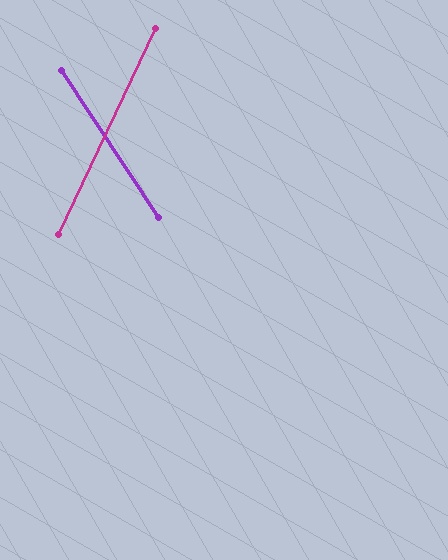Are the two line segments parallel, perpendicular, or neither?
Neither parallel nor perpendicular — they differ by about 59°.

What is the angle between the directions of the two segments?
Approximately 59 degrees.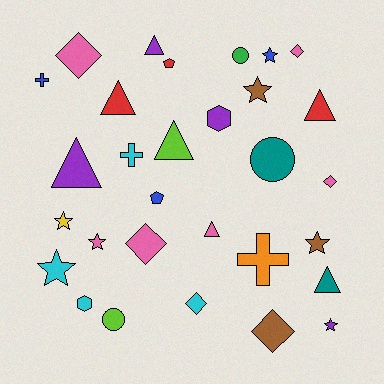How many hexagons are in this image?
There are 2 hexagons.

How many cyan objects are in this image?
There are 4 cyan objects.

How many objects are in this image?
There are 30 objects.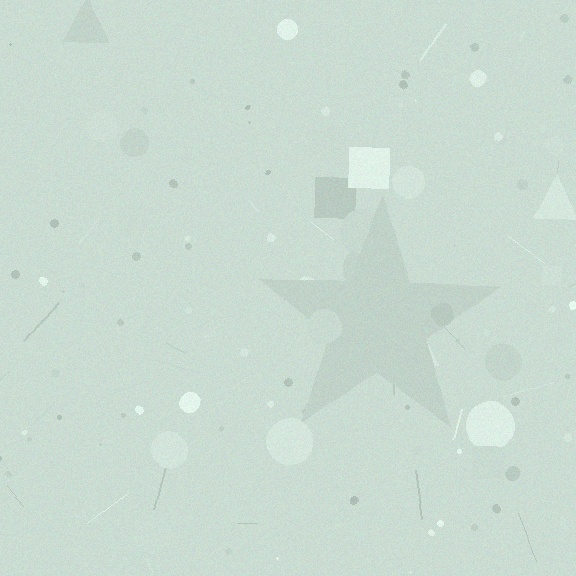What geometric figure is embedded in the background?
A star is embedded in the background.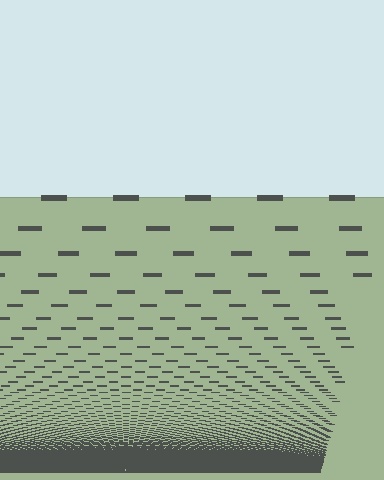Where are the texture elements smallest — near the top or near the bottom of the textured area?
Near the bottom.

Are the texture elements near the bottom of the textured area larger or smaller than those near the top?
Smaller. The gradient is inverted — elements near the bottom are smaller and denser.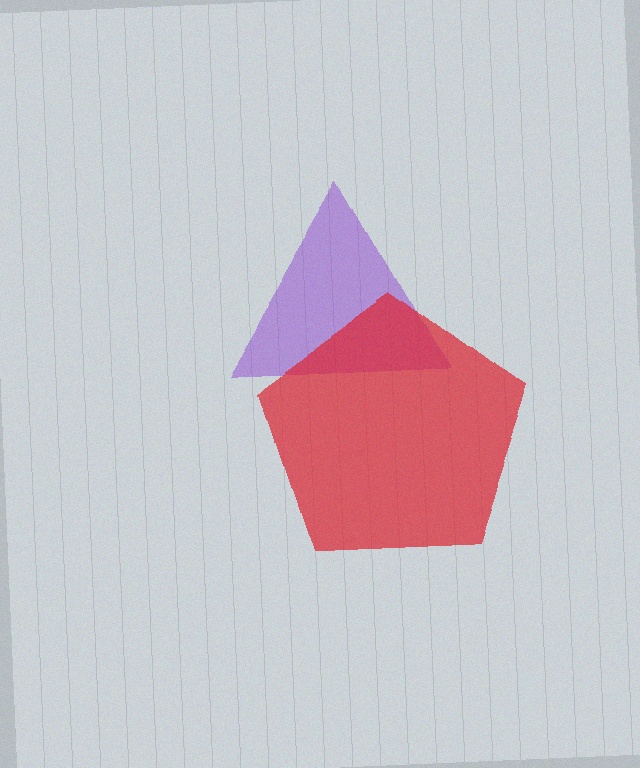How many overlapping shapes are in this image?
There are 2 overlapping shapes in the image.